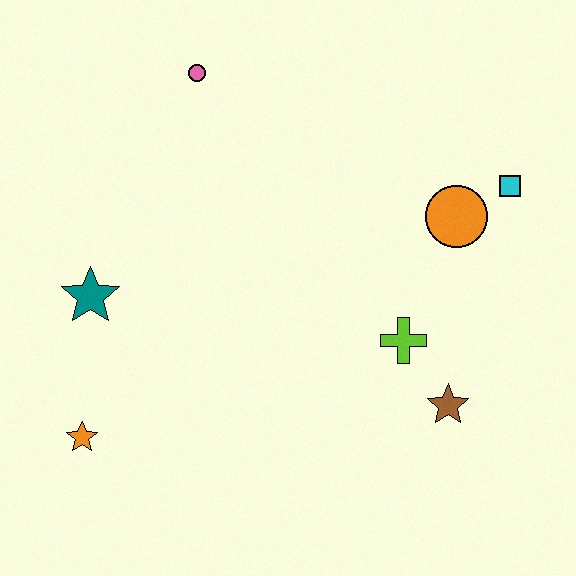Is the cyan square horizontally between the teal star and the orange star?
No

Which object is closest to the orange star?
The teal star is closest to the orange star.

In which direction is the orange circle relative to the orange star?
The orange circle is to the right of the orange star.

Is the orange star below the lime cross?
Yes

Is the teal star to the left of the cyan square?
Yes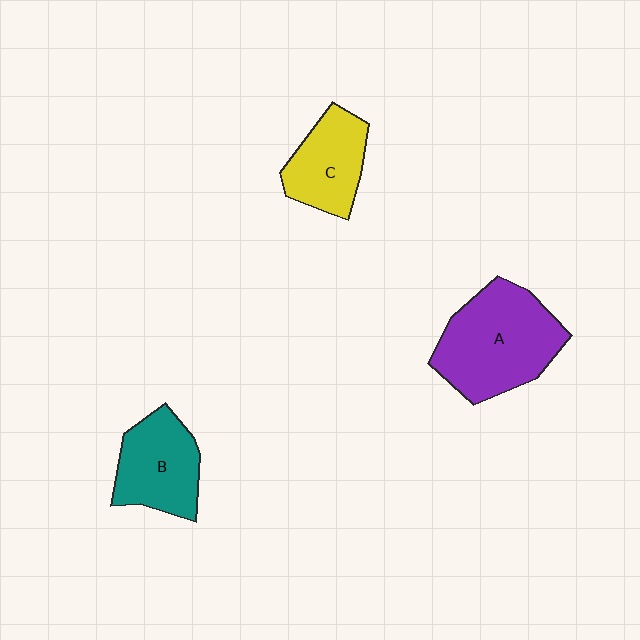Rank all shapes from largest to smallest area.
From largest to smallest: A (purple), B (teal), C (yellow).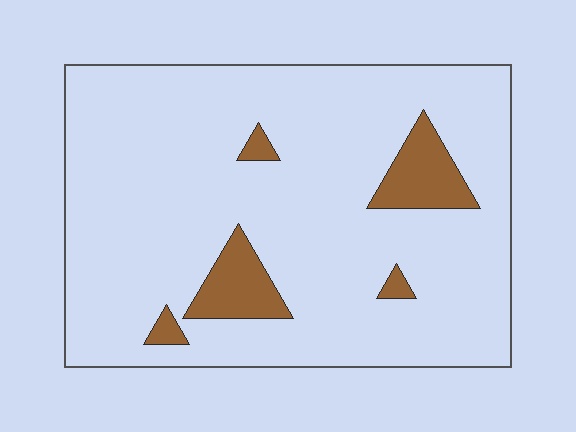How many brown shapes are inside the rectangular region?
5.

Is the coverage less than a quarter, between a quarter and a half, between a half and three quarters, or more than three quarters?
Less than a quarter.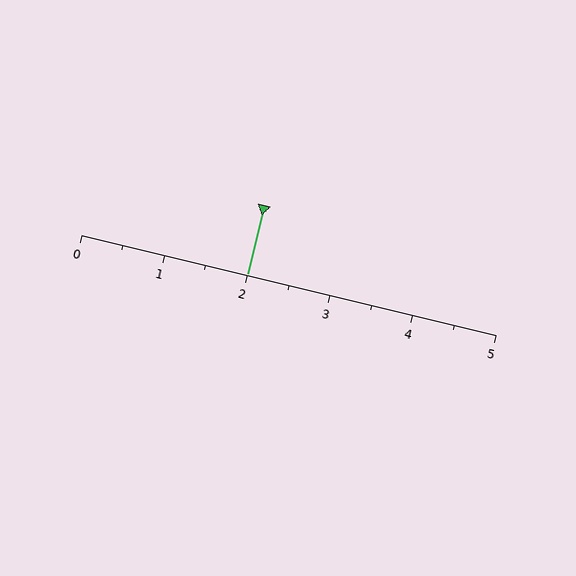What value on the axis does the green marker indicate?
The marker indicates approximately 2.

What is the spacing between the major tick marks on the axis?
The major ticks are spaced 1 apart.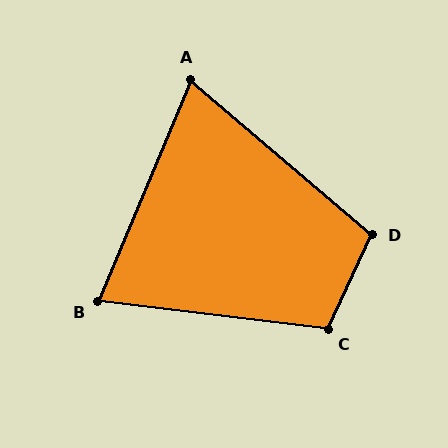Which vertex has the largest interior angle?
C, at approximately 108 degrees.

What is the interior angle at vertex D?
Approximately 106 degrees (obtuse).